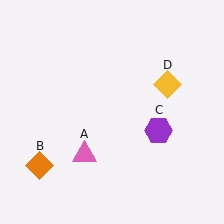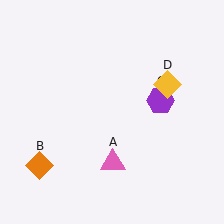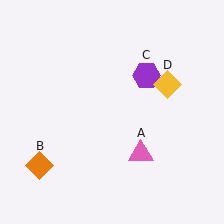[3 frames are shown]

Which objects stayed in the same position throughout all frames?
Orange diamond (object B) and yellow diamond (object D) remained stationary.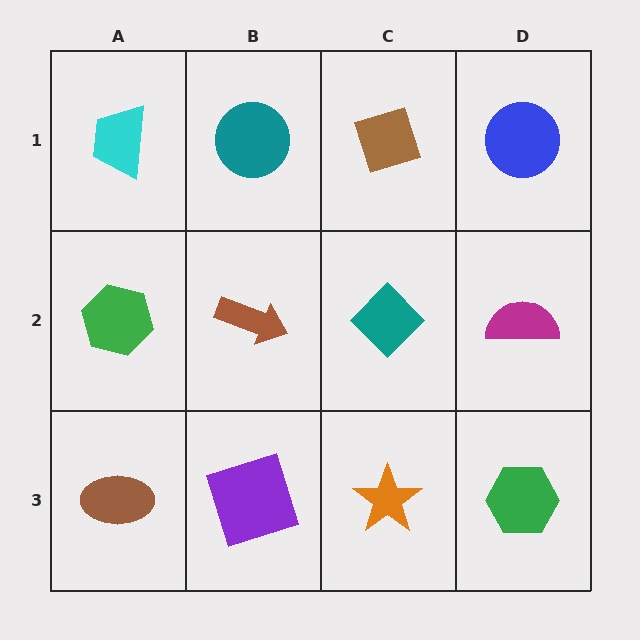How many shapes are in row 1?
4 shapes.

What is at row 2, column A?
A green hexagon.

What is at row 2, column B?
A brown arrow.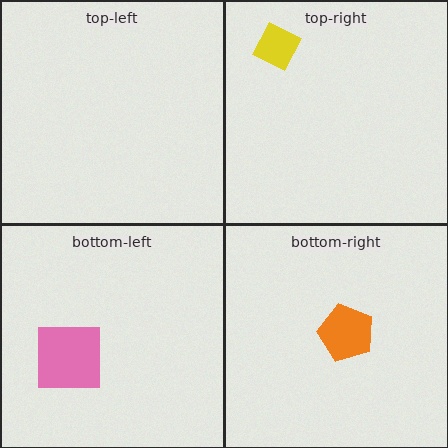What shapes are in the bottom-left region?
The pink square.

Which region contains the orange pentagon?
The bottom-right region.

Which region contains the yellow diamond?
The top-right region.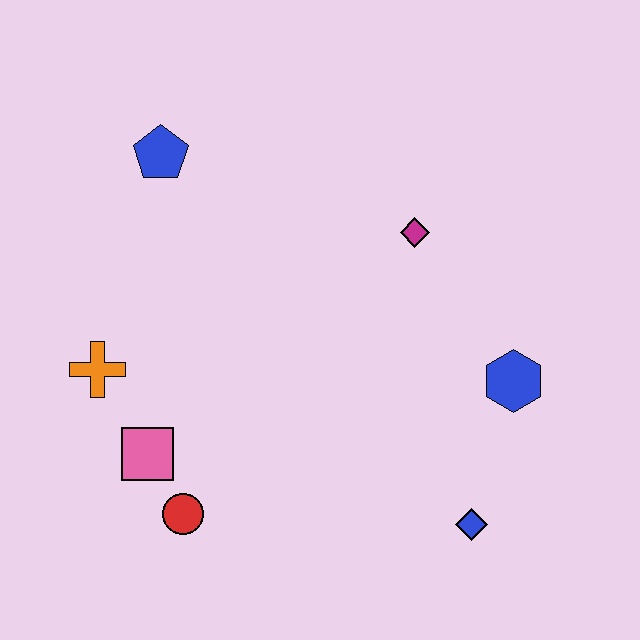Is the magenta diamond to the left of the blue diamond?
Yes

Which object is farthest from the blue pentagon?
The blue diamond is farthest from the blue pentagon.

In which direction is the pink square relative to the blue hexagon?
The pink square is to the left of the blue hexagon.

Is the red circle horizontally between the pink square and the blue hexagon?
Yes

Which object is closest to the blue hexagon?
The blue diamond is closest to the blue hexagon.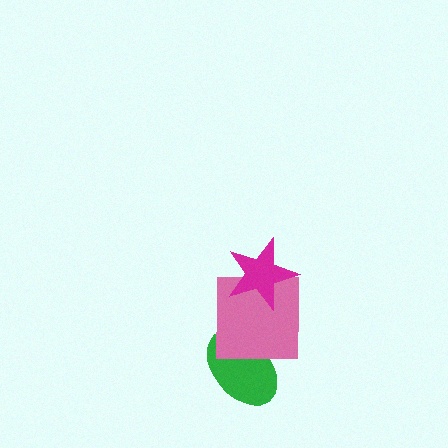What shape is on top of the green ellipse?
The pink square is on top of the green ellipse.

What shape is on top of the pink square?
The magenta star is on top of the pink square.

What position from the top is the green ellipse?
The green ellipse is 3rd from the top.